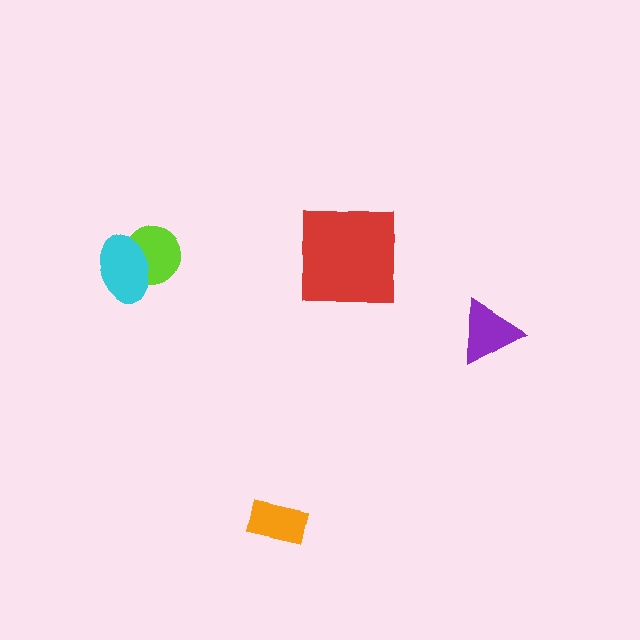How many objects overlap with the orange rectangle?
0 objects overlap with the orange rectangle.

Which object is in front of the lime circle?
The cyan ellipse is in front of the lime circle.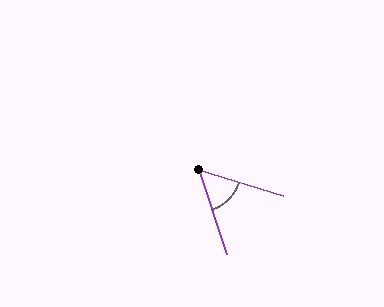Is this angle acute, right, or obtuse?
It is acute.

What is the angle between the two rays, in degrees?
Approximately 55 degrees.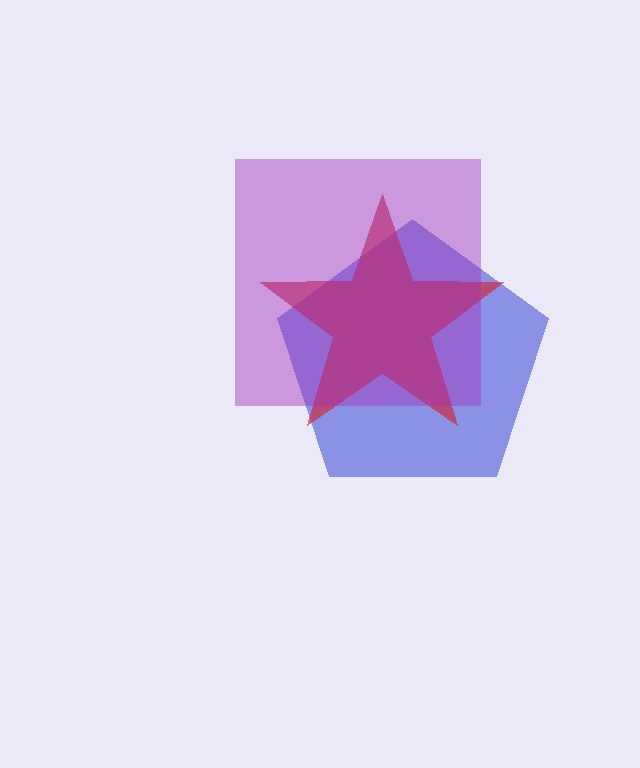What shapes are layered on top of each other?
The layered shapes are: a blue pentagon, a red star, a purple square.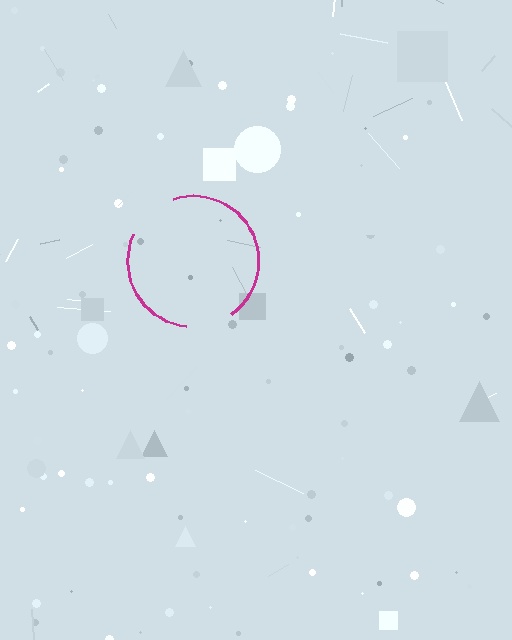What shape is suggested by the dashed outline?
The dashed outline suggests a circle.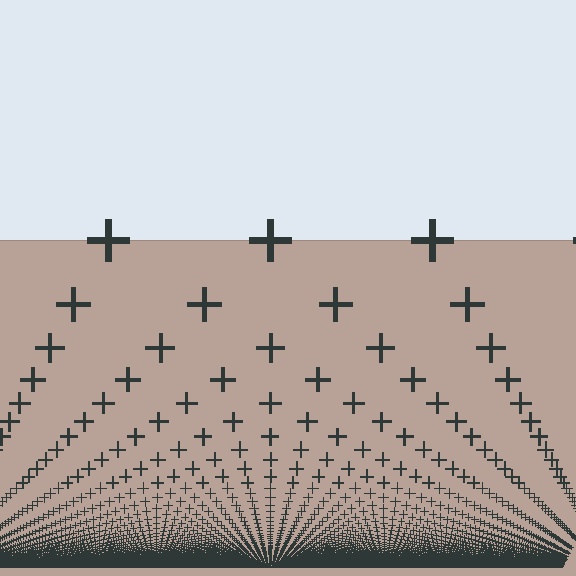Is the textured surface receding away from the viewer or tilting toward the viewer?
The surface appears to tilt toward the viewer. Texture elements get larger and sparser toward the top.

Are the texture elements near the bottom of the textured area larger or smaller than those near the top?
Smaller. The gradient is inverted — elements near the bottom are smaller and denser.